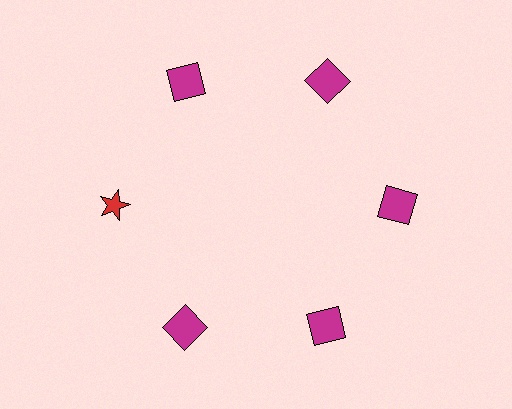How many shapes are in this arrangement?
There are 6 shapes arranged in a ring pattern.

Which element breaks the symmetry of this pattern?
The red star at roughly the 9 o'clock position breaks the symmetry. All other shapes are magenta squares.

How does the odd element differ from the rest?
It differs in both color (red instead of magenta) and shape (star instead of square).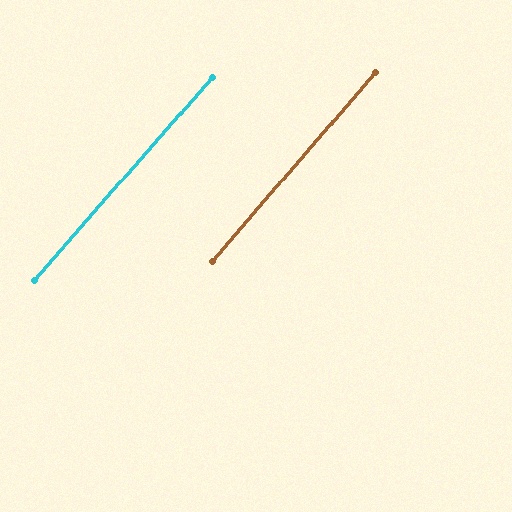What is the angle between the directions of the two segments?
Approximately 1 degree.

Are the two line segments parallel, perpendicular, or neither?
Parallel — their directions differ by only 0.5°.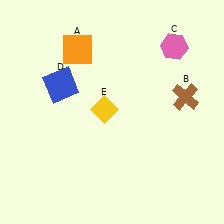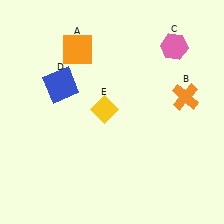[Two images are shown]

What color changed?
The cross (B) changed from brown in Image 1 to orange in Image 2.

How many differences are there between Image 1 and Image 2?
There is 1 difference between the two images.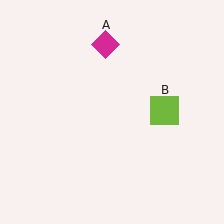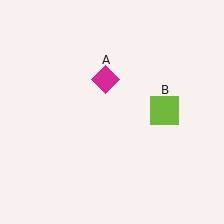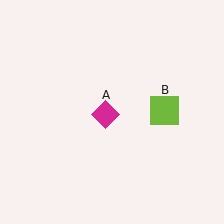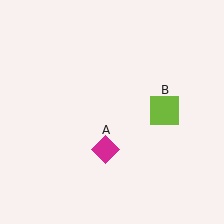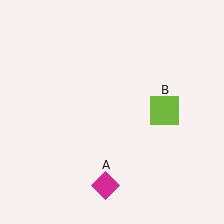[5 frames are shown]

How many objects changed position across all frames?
1 object changed position: magenta diamond (object A).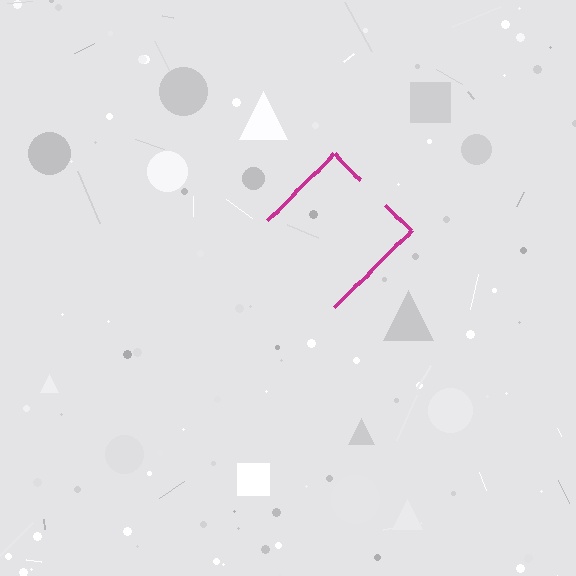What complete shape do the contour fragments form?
The contour fragments form a diamond.